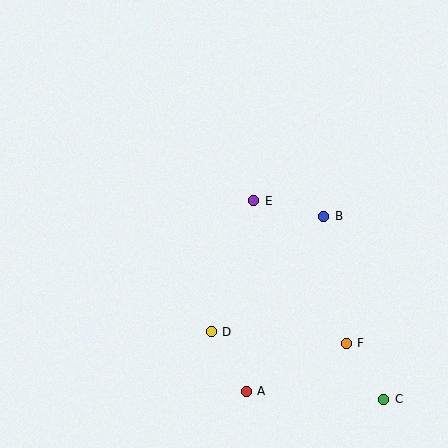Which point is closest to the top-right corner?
Point B is closest to the top-right corner.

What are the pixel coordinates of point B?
Point B is at (324, 216).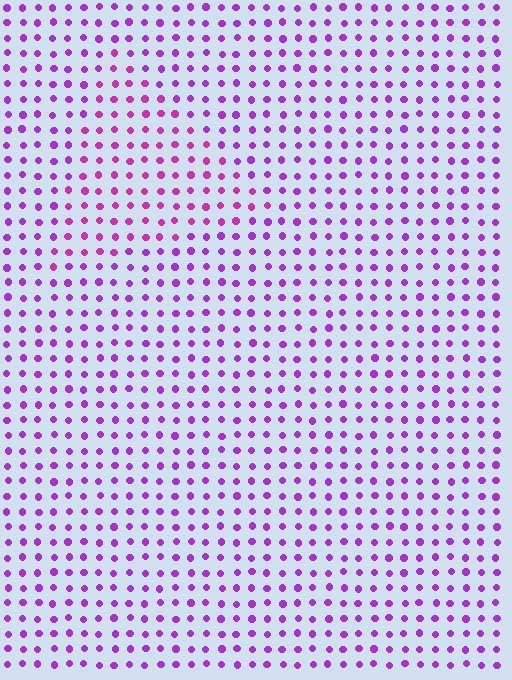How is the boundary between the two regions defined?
The boundary is defined purely by a slight shift in hue (about 25 degrees). Spacing, size, and orientation are identical on both sides.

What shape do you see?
I see a triangle.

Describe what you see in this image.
The image is filled with small purple elements in a uniform arrangement. A triangle-shaped region is visible where the elements are tinted to a slightly different hue, forming a subtle color boundary.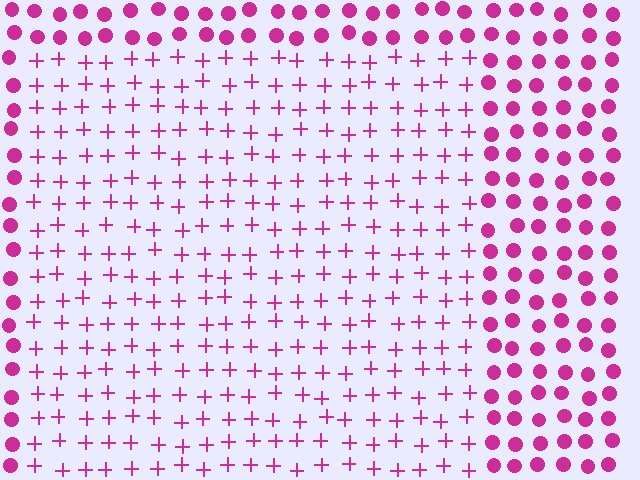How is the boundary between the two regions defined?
The boundary is defined by a change in element shape: plus signs inside vs. circles outside. All elements share the same color and spacing.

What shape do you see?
I see a rectangle.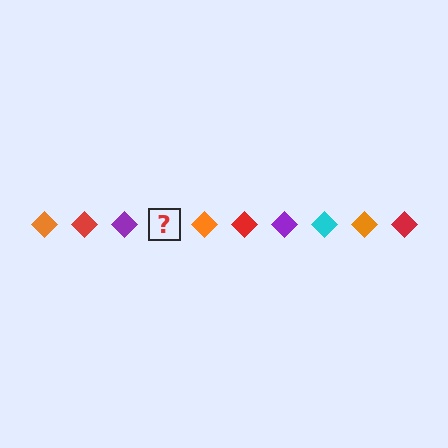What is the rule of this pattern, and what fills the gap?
The rule is that the pattern cycles through orange, red, purple, cyan diamonds. The gap should be filled with a cyan diamond.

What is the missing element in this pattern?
The missing element is a cyan diamond.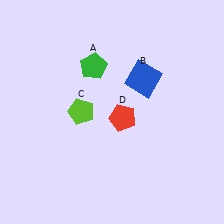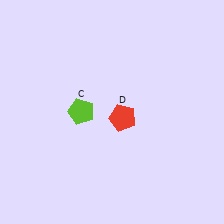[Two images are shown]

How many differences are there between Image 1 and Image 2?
There are 2 differences between the two images.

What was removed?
The blue square (B), the green pentagon (A) were removed in Image 2.